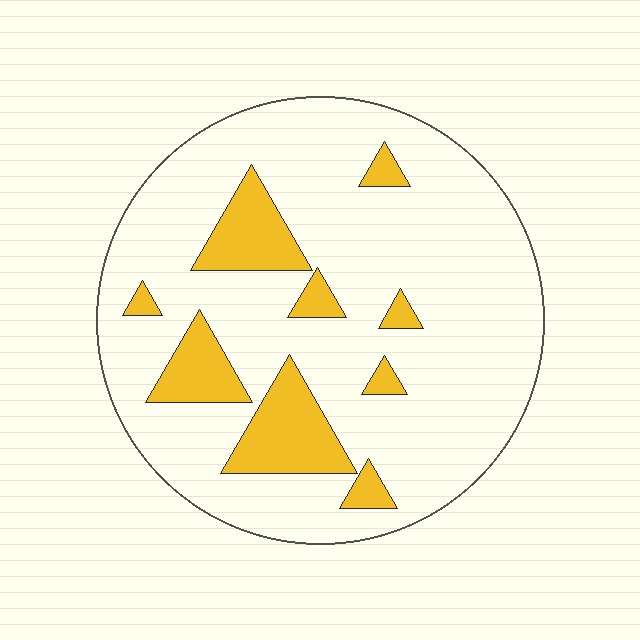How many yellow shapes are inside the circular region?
9.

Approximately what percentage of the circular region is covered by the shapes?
Approximately 15%.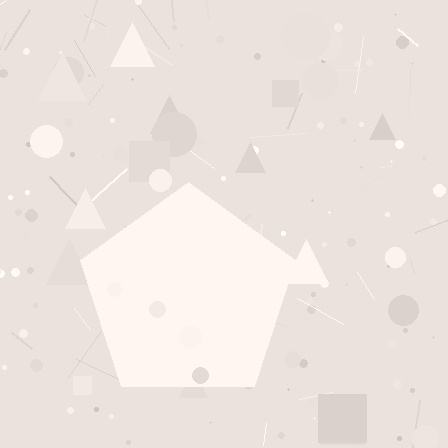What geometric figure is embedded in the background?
A pentagon is embedded in the background.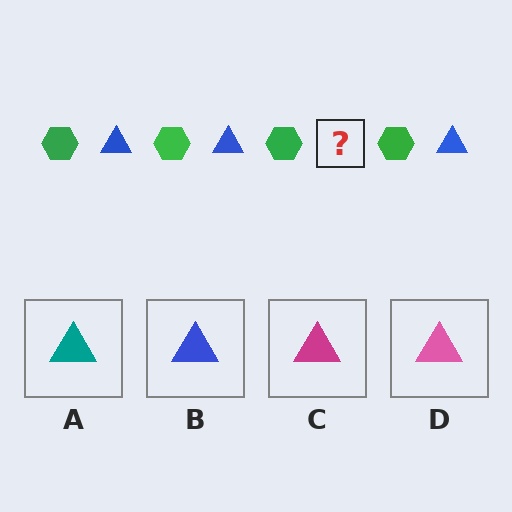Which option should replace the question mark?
Option B.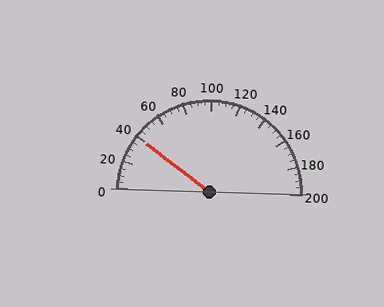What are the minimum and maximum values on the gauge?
The gauge ranges from 0 to 200.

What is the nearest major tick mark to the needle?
The nearest major tick mark is 40.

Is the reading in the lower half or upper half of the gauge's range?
The reading is in the lower half of the range (0 to 200).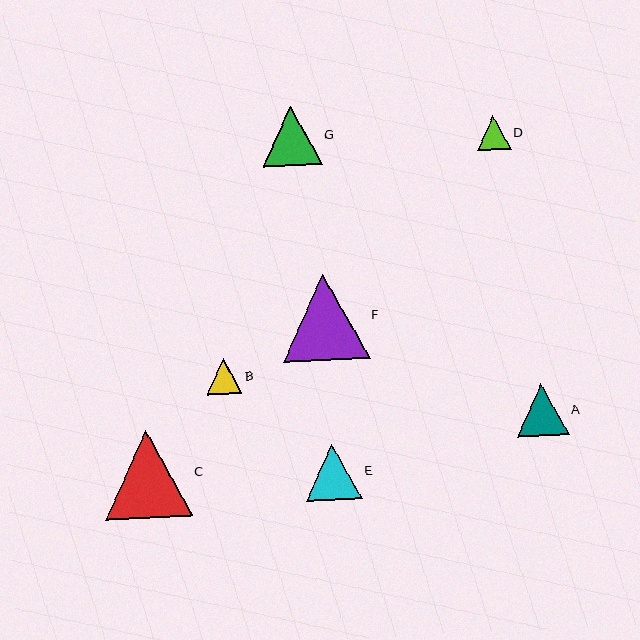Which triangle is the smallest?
Triangle D is the smallest with a size of approximately 34 pixels.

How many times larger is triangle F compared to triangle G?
Triangle F is approximately 1.5 times the size of triangle G.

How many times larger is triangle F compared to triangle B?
Triangle F is approximately 2.4 times the size of triangle B.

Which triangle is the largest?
Triangle C is the largest with a size of approximately 88 pixels.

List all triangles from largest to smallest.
From largest to smallest: C, F, G, E, A, B, D.